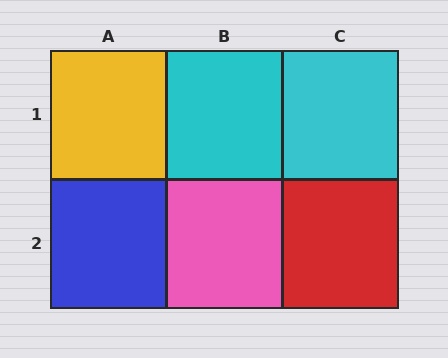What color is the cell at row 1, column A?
Yellow.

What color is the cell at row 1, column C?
Cyan.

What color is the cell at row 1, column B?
Cyan.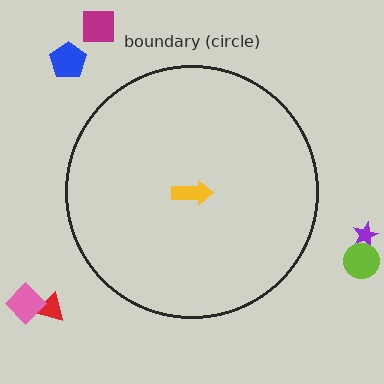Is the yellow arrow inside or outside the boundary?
Inside.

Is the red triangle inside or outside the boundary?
Outside.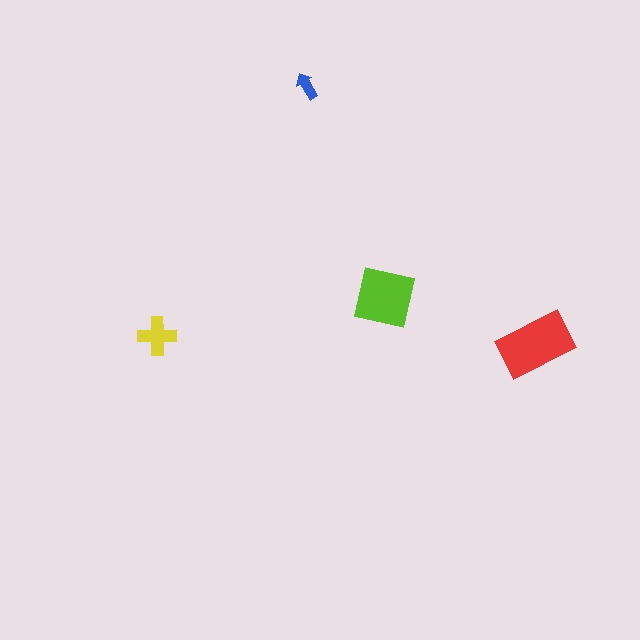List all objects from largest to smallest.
The red rectangle, the lime square, the yellow cross, the blue arrow.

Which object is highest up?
The blue arrow is topmost.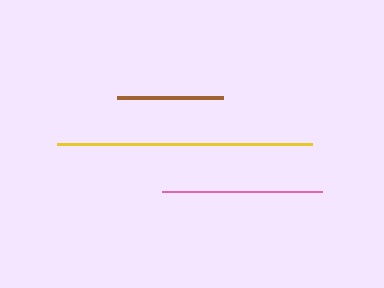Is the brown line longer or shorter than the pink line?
The pink line is longer than the brown line.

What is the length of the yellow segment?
The yellow segment is approximately 255 pixels long.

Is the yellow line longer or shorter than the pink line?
The yellow line is longer than the pink line.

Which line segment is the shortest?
The brown line is the shortest at approximately 107 pixels.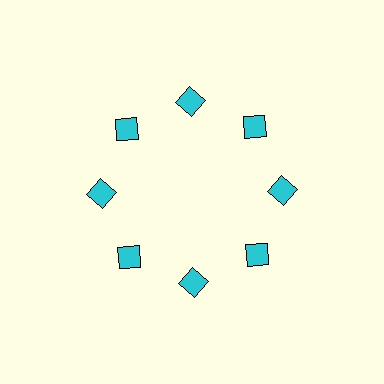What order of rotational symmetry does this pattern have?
This pattern has 8-fold rotational symmetry.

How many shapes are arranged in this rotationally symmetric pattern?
There are 8 shapes, arranged in 8 groups of 1.